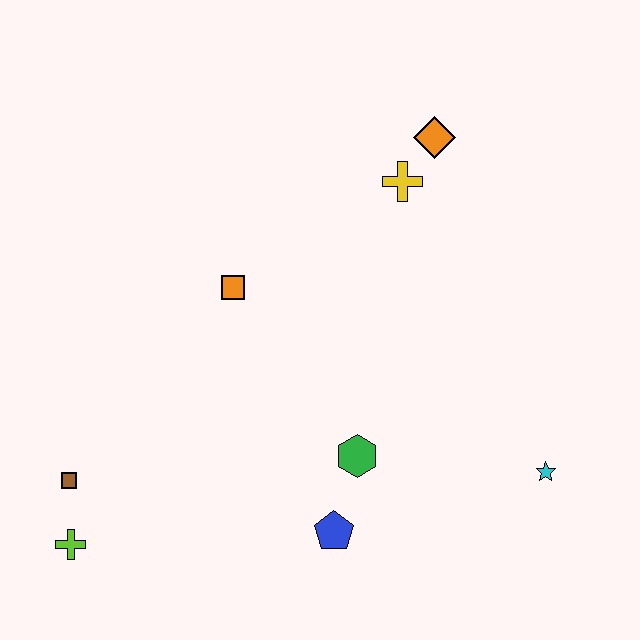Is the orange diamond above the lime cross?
Yes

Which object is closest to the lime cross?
The brown square is closest to the lime cross.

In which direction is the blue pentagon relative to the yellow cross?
The blue pentagon is below the yellow cross.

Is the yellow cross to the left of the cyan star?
Yes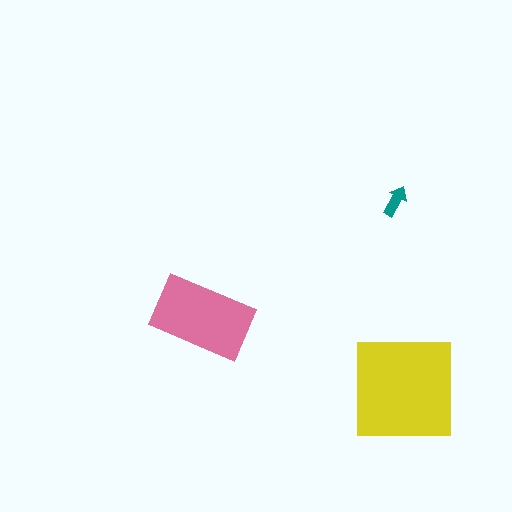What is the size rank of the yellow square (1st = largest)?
1st.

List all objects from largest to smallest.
The yellow square, the pink rectangle, the teal arrow.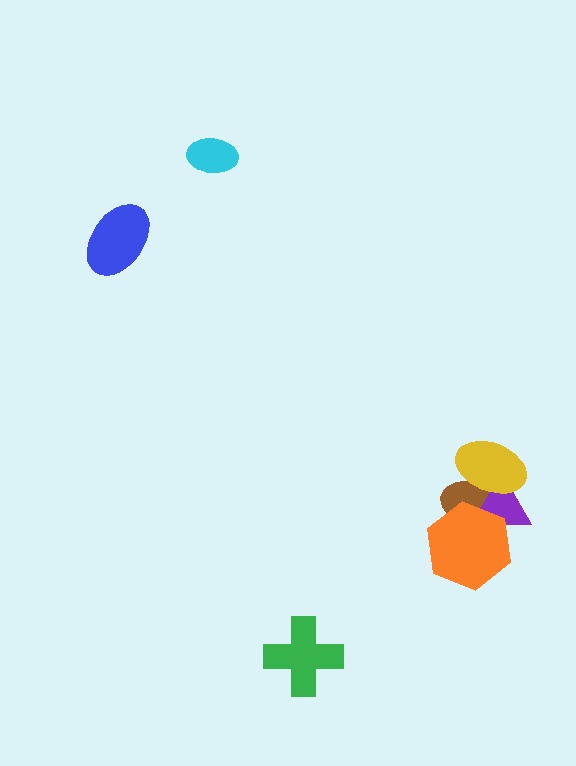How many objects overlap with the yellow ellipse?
2 objects overlap with the yellow ellipse.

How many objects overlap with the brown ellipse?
3 objects overlap with the brown ellipse.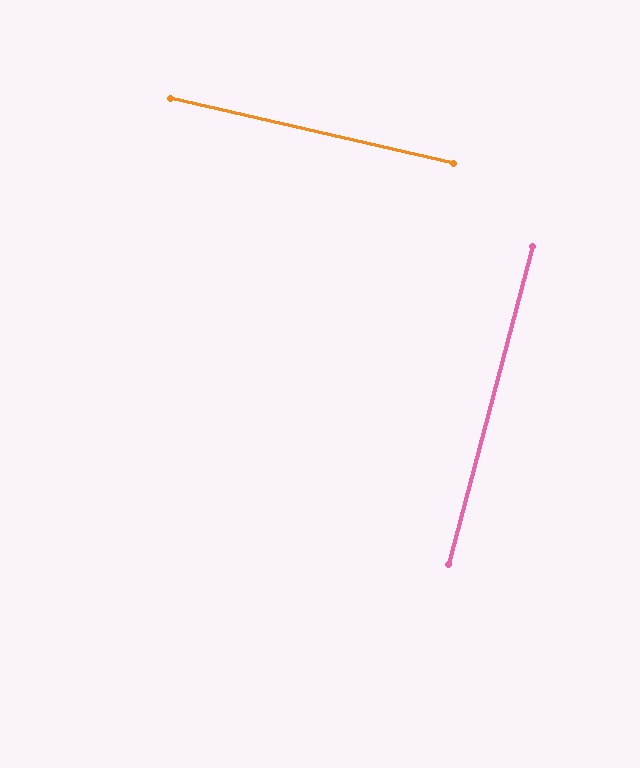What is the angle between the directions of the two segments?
Approximately 88 degrees.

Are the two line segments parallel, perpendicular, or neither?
Perpendicular — they meet at approximately 88°.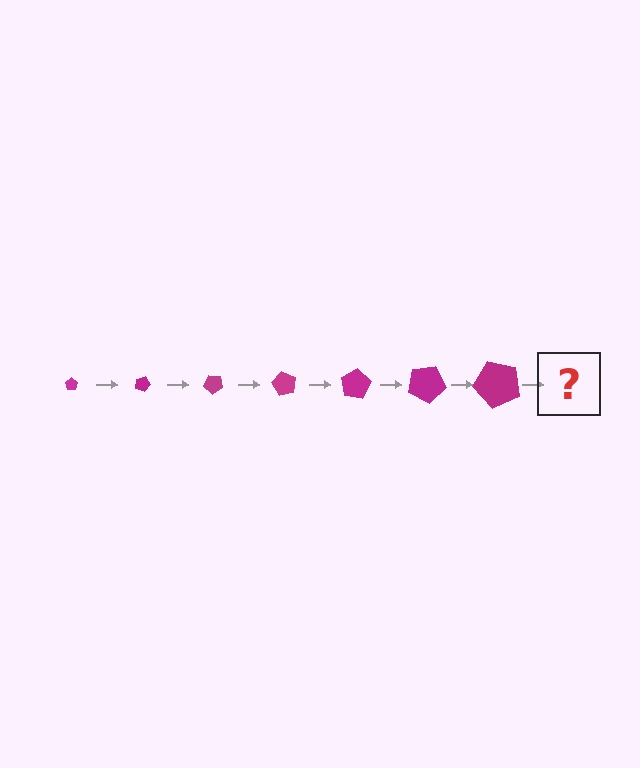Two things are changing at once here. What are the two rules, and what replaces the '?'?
The two rules are that the pentagon grows larger each step and it rotates 20 degrees each step. The '?' should be a pentagon, larger than the previous one and rotated 140 degrees from the start.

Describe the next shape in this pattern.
It should be a pentagon, larger than the previous one and rotated 140 degrees from the start.